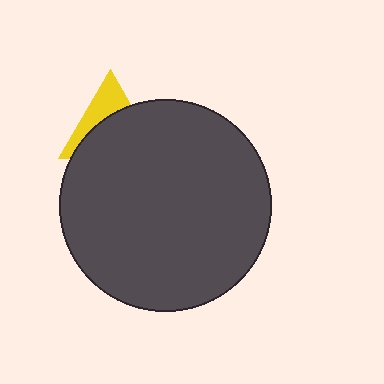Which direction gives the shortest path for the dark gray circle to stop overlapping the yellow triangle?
Moving down gives the shortest separation.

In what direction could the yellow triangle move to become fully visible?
The yellow triangle could move up. That would shift it out from behind the dark gray circle entirely.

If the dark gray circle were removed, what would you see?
You would see the complete yellow triangle.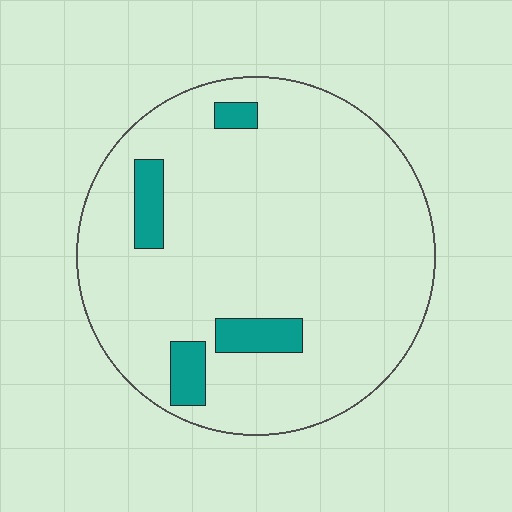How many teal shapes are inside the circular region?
4.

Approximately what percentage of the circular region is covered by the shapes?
Approximately 10%.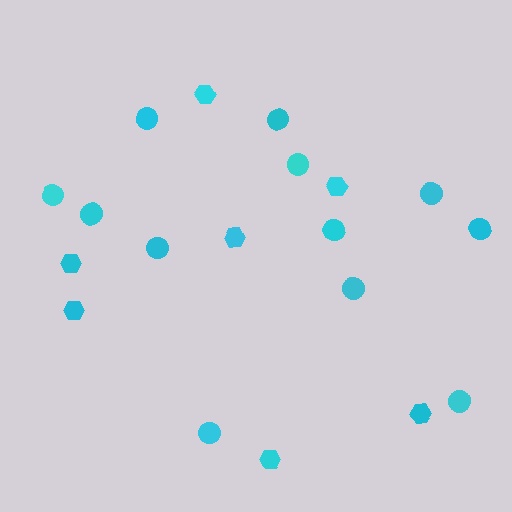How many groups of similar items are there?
There are 2 groups: one group of circles (12) and one group of hexagons (7).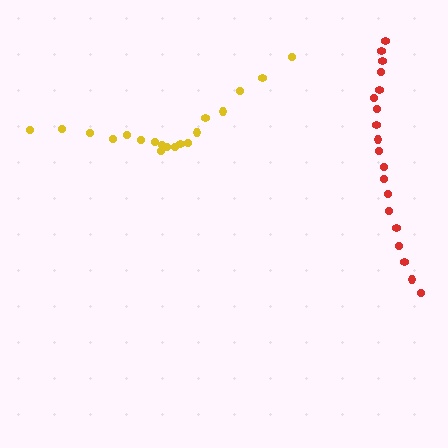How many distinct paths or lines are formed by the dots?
There are 2 distinct paths.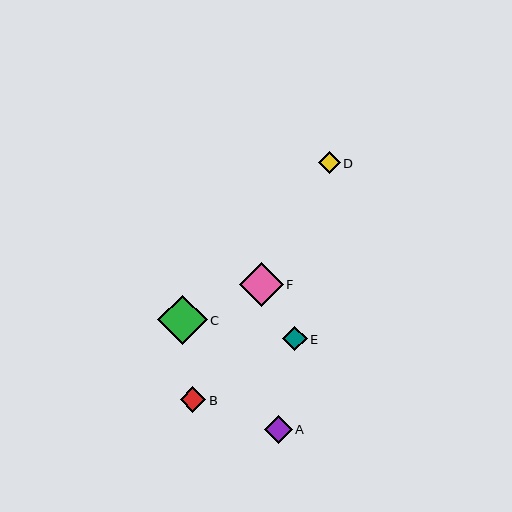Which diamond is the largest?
Diamond C is the largest with a size of approximately 49 pixels.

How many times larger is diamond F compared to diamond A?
Diamond F is approximately 1.6 times the size of diamond A.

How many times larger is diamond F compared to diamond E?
Diamond F is approximately 1.8 times the size of diamond E.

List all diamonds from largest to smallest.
From largest to smallest: C, F, A, B, E, D.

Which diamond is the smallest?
Diamond D is the smallest with a size of approximately 22 pixels.